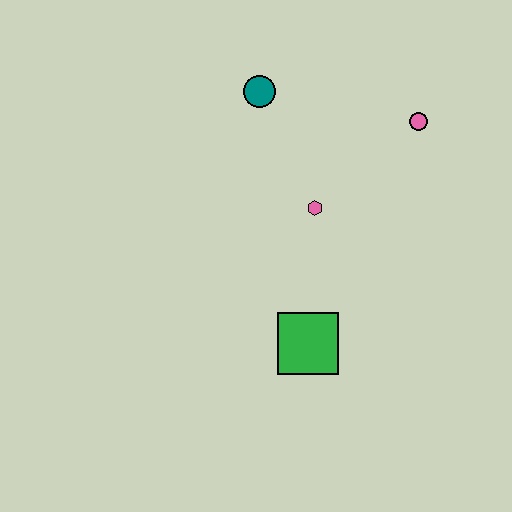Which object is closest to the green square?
The pink hexagon is closest to the green square.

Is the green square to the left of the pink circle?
Yes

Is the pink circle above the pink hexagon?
Yes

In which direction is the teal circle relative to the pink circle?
The teal circle is to the left of the pink circle.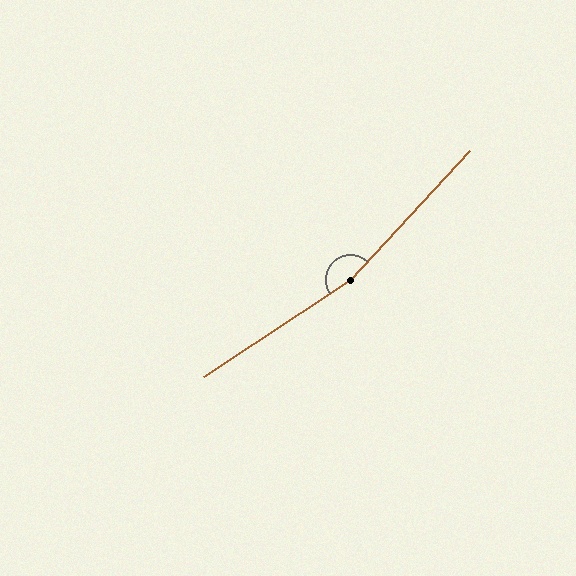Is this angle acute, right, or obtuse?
It is obtuse.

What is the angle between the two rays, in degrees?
Approximately 166 degrees.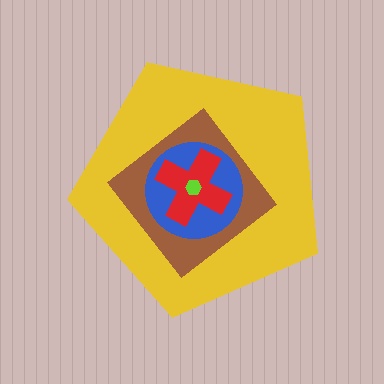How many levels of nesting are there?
5.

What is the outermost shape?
The yellow pentagon.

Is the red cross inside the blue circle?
Yes.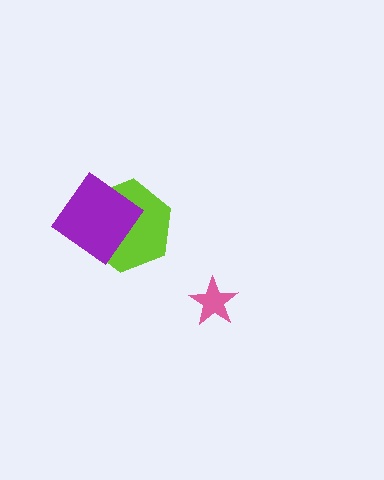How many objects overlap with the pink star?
0 objects overlap with the pink star.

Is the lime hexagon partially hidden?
Yes, it is partially covered by another shape.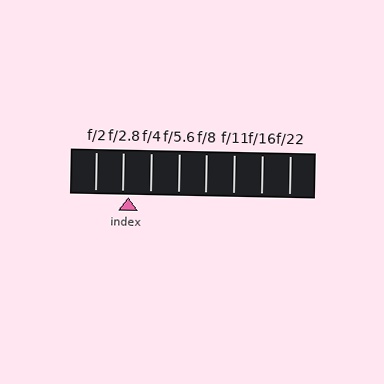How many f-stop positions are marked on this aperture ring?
There are 8 f-stop positions marked.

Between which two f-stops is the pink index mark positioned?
The index mark is between f/2.8 and f/4.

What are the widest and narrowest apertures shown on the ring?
The widest aperture shown is f/2 and the narrowest is f/22.